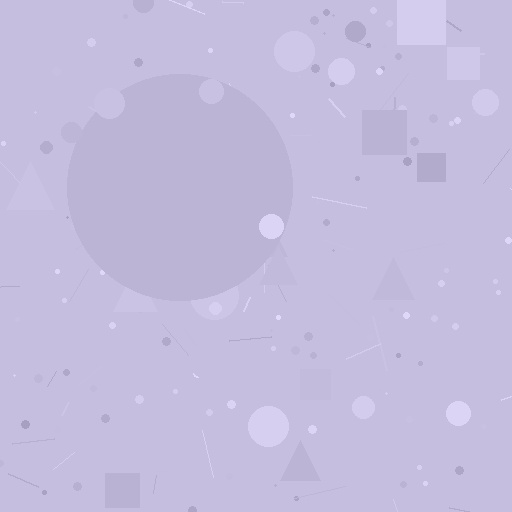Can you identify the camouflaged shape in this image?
The camouflaged shape is a circle.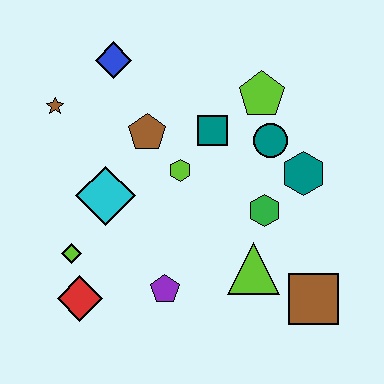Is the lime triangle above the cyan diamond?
No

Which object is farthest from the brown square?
The brown star is farthest from the brown square.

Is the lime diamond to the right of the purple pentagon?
No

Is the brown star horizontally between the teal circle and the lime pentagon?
No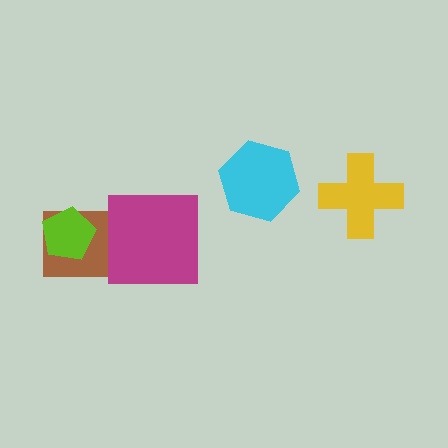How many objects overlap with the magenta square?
0 objects overlap with the magenta square.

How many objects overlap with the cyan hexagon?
0 objects overlap with the cyan hexagon.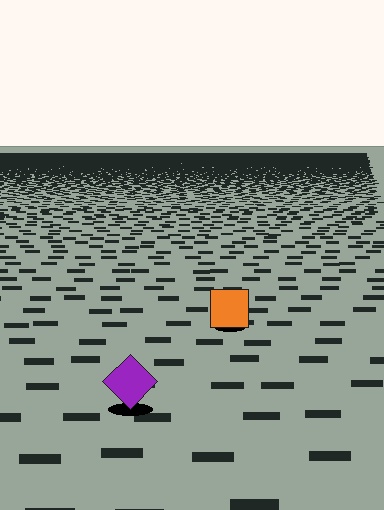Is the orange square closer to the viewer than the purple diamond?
No. The purple diamond is closer — you can tell from the texture gradient: the ground texture is coarser near it.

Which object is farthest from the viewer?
The orange square is farthest from the viewer. It appears smaller and the ground texture around it is denser.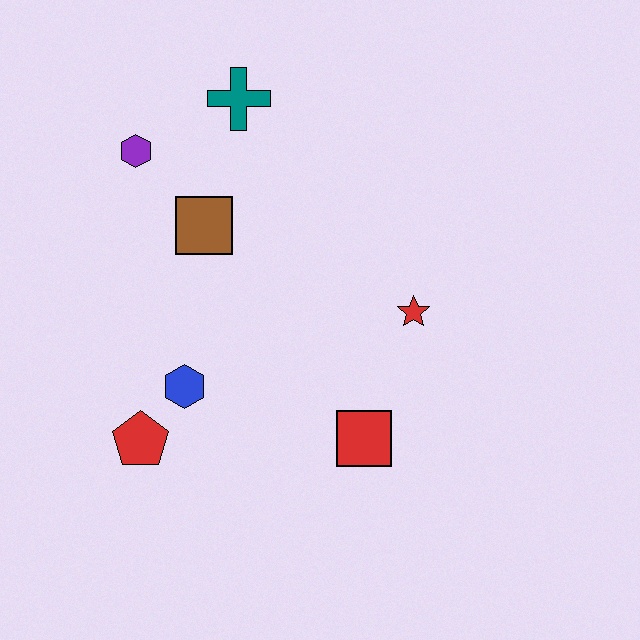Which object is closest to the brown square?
The purple hexagon is closest to the brown square.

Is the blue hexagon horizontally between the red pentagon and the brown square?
Yes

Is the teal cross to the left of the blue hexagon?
No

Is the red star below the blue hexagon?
No